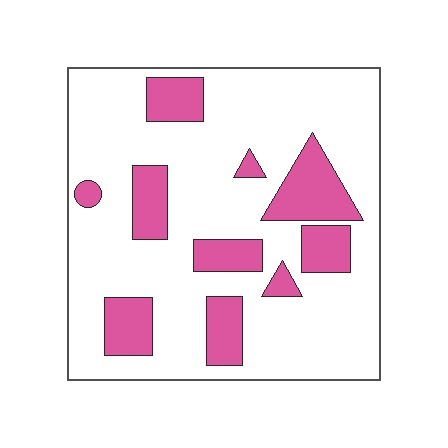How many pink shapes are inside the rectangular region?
10.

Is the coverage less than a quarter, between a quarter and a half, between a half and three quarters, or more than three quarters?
Less than a quarter.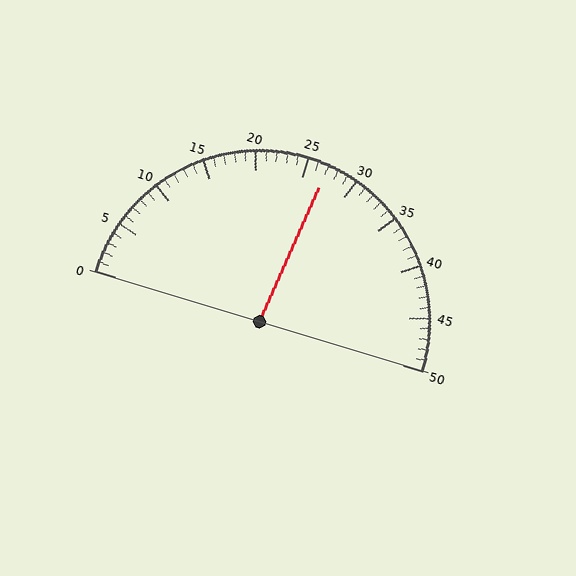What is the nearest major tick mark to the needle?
The nearest major tick mark is 25.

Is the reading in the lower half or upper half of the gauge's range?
The reading is in the upper half of the range (0 to 50).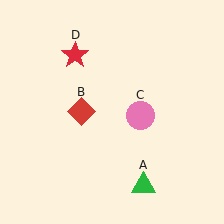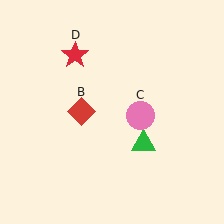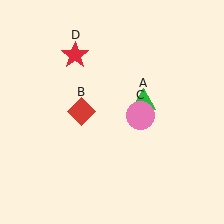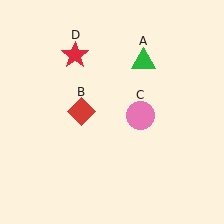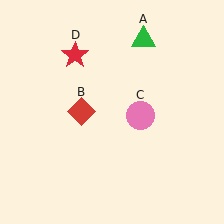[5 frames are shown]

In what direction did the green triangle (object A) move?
The green triangle (object A) moved up.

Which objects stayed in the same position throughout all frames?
Red diamond (object B) and pink circle (object C) and red star (object D) remained stationary.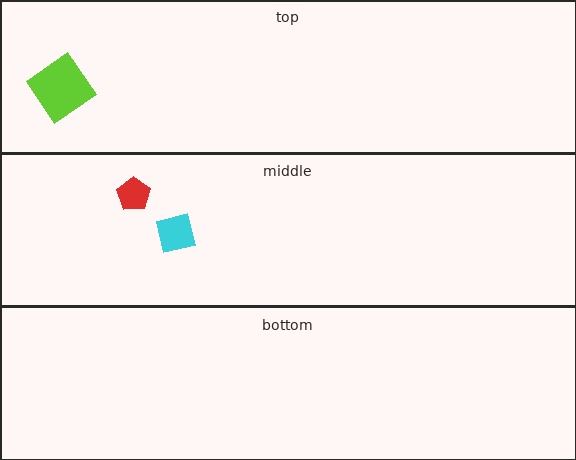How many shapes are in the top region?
1.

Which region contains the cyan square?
The middle region.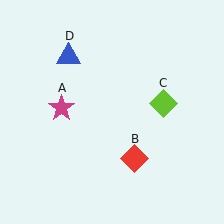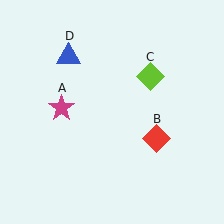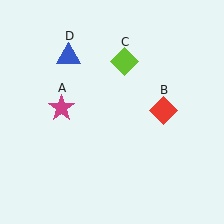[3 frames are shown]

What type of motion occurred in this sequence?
The red diamond (object B), lime diamond (object C) rotated counterclockwise around the center of the scene.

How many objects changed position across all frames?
2 objects changed position: red diamond (object B), lime diamond (object C).